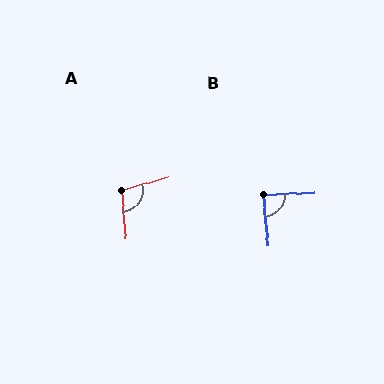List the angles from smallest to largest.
B (86°), A (101°).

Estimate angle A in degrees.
Approximately 101 degrees.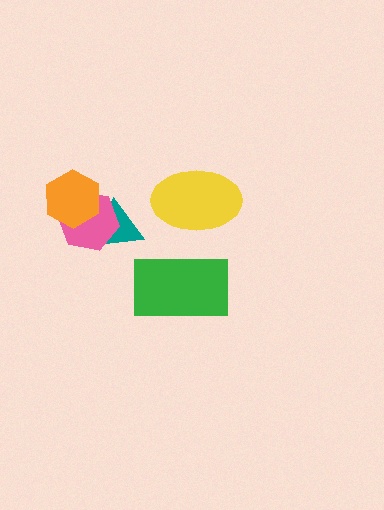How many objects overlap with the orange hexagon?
2 objects overlap with the orange hexagon.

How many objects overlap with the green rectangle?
0 objects overlap with the green rectangle.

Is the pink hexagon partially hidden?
Yes, it is partially covered by another shape.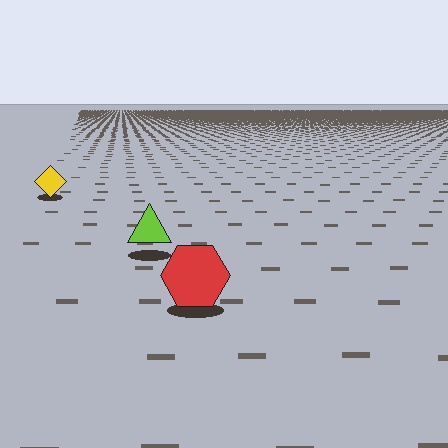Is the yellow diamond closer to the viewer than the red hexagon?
No. The red hexagon is closer — you can tell from the texture gradient: the ground texture is coarser near it.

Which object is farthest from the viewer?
The yellow diamond is farthest from the viewer. It appears smaller and the ground texture around it is denser.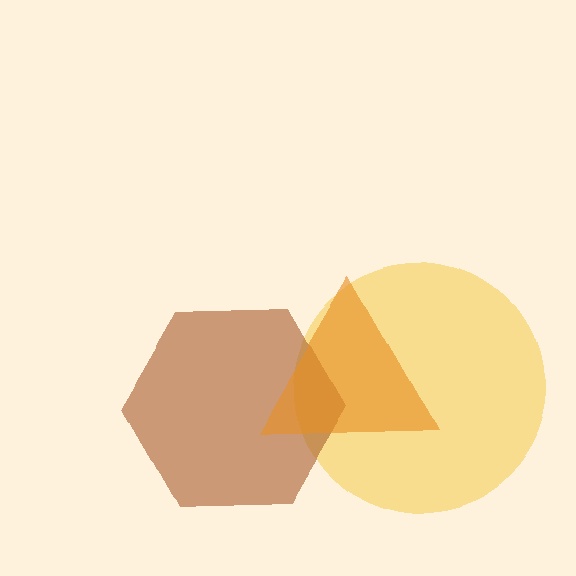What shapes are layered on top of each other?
The layered shapes are: a yellow circle, a brown hexagon, an orange triangle.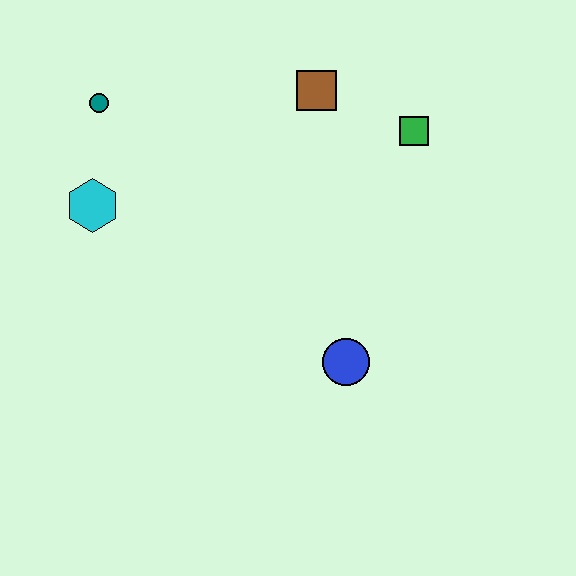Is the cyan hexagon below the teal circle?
Yes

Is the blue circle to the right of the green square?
No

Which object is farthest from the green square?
The cyan hexagon is farthest from the green square.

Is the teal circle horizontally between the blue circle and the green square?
No